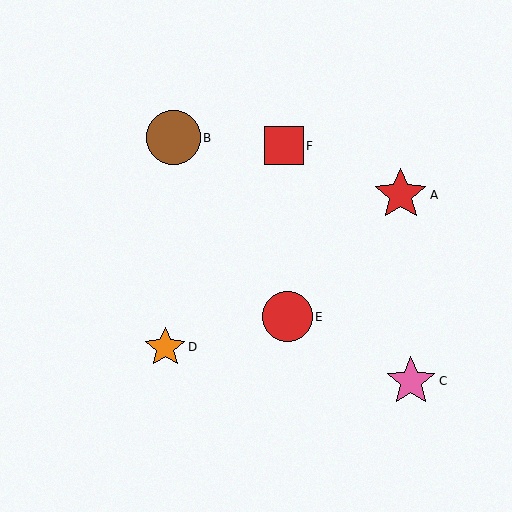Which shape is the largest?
The brown circle (labeled B) is the largest.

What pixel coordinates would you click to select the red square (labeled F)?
Click at (284, 146) to select the red square F.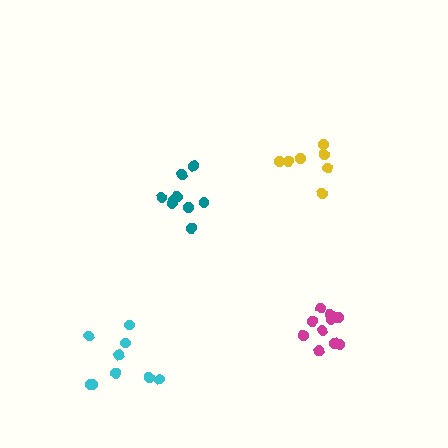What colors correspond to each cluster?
The clusters are colored: magenta, yellow, teal, cyan.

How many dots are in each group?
Group 1: 10 dots, Group 2: 7 dots, Group 3: 9 dots, Group 4: 9 dots (35 total).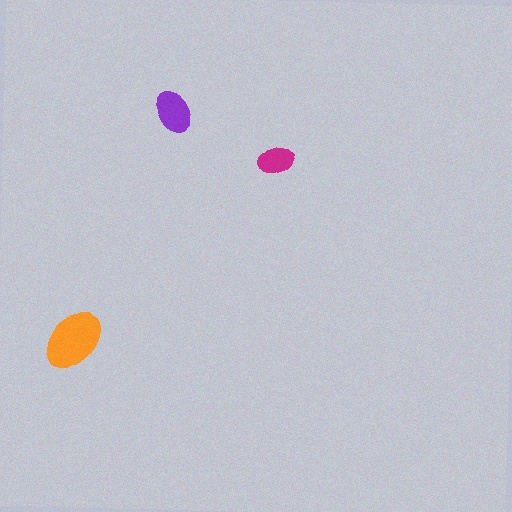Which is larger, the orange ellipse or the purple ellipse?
The orange one.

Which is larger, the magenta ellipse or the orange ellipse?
The orange one.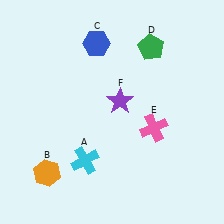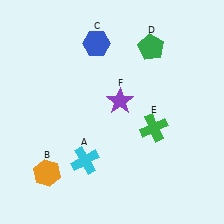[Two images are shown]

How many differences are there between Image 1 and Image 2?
There is 1 difference between the two images.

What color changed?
The cross (E) changed from pink in Image 1 to green in Image 2.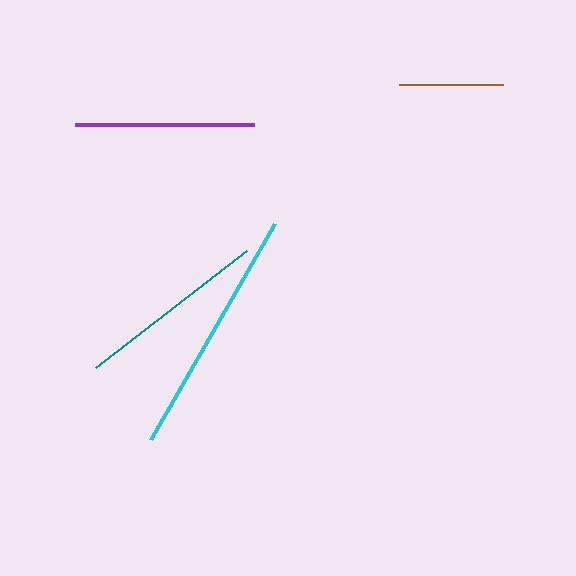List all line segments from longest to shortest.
From longest to shortest: cyan, teal, purple, brown.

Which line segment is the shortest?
The brown line is the shortest at approximately 104 pixels.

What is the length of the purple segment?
The purple segment is approximately 180 pixels long.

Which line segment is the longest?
The cyan line is the longest at approximately 249 pixels.